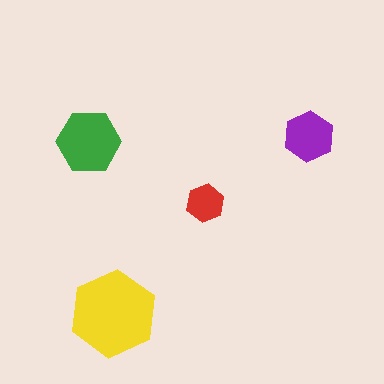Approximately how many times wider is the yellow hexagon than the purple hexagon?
About 1.5 times wider.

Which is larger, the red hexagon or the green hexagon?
The green one.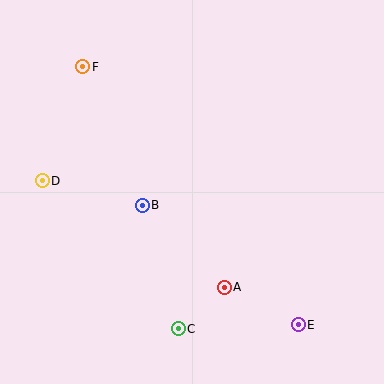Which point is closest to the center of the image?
Point B at (142, 205) is closest to the center.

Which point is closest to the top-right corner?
Point F is closest to the top-right corner.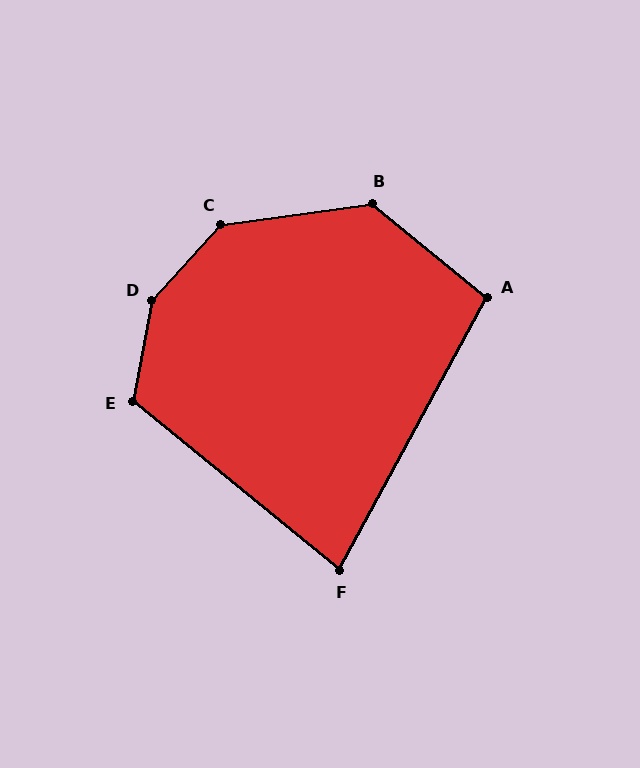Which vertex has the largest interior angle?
D, at approximately 148 degrees.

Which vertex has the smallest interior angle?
F, at approximately 79 degrees.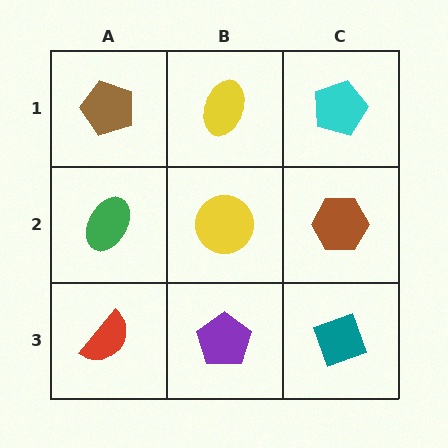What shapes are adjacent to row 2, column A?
A brown pentagon (row 1, column A), a red semicircle (row 3, column A), a yellow circle (row 2, column B).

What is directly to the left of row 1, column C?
A yellow ellipse.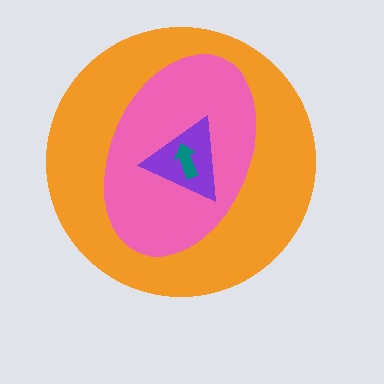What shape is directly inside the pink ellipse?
The purple triangle.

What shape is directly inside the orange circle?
The pink ellipse.